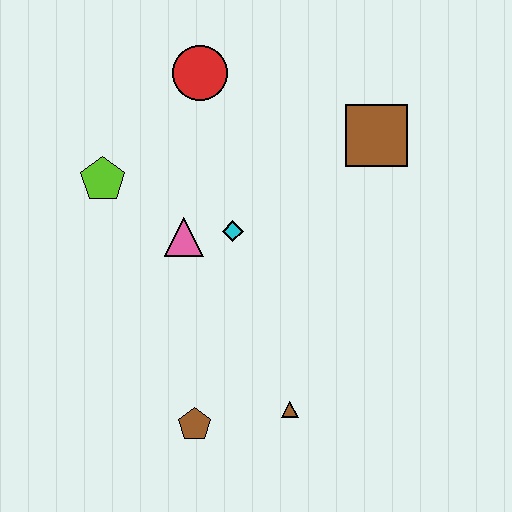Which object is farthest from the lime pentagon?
The brown triangle is farthest from the lime pentagon.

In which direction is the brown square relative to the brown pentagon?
The brown square is above the brown pentagon.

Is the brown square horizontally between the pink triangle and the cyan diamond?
No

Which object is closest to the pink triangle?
The cyan diamond is closest to the pink triangle.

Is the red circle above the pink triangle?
Yes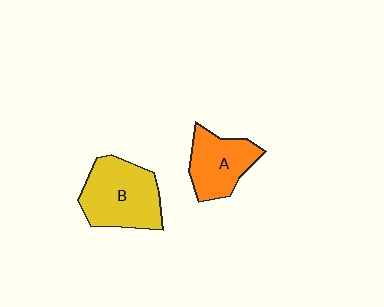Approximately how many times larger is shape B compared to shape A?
Approximately 1.4 times.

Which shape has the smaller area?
Shape A (orange).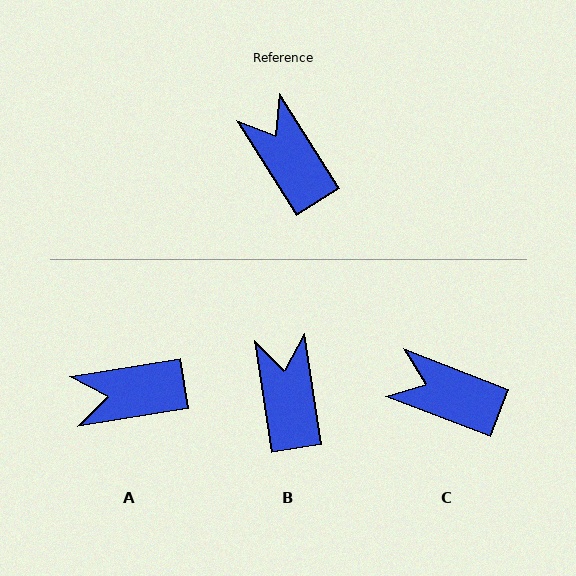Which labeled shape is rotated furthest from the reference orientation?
A, about 67 degrees away.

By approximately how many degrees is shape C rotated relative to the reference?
Approximately 37 degrees counter-clockwise.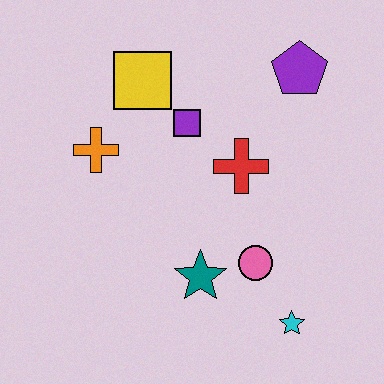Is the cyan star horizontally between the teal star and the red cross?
No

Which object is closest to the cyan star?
The pink circle is closest to the cyan star.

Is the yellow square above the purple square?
Yes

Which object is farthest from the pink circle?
The yellow square is farthest from the pink circle.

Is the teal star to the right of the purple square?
Yes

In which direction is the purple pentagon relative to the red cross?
The purple pentagon is above the red cross.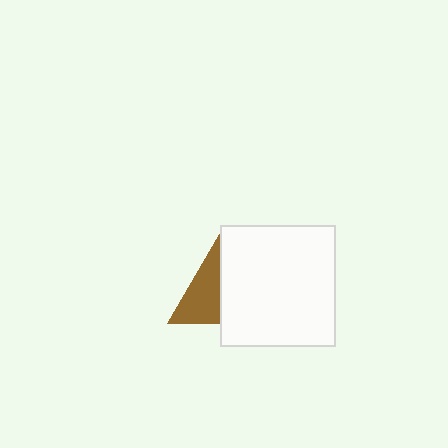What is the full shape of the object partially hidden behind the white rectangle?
The partially hidden object is a brown triangle.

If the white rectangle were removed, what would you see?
You would see the complete brown triangle.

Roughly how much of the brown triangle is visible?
About half of it is visible (roughly 50%).